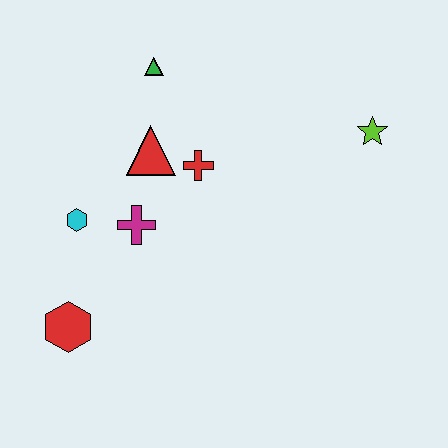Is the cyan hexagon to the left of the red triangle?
Yes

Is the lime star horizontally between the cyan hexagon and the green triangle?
No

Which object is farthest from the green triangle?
The red hexagon is farthest from the green triangle.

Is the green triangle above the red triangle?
Yes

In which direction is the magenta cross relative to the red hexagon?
The magenta cross is above the red hexagon.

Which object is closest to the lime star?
The red cross is closest to the lime star.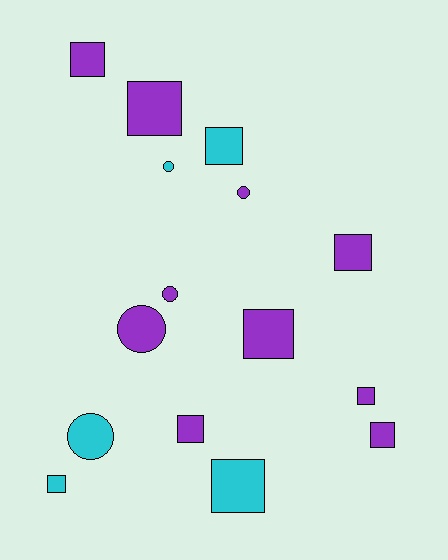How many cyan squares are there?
There are 3 cyan squares.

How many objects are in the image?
There are 15 objects.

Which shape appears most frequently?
Square, with 10 objects.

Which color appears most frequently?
Purple, with 10 objects.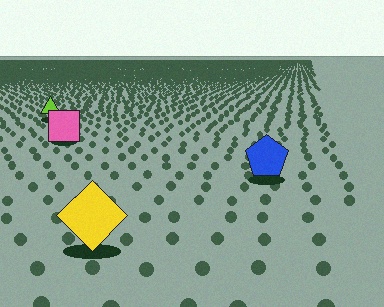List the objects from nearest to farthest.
From nearest to farthest: the yellow diamond, the blue pentagon, the pink square, the lime triangle.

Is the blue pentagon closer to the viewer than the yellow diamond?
No. The yellow diamond is closer — you can tell from the texture gradient: the ground texture is coarser near it.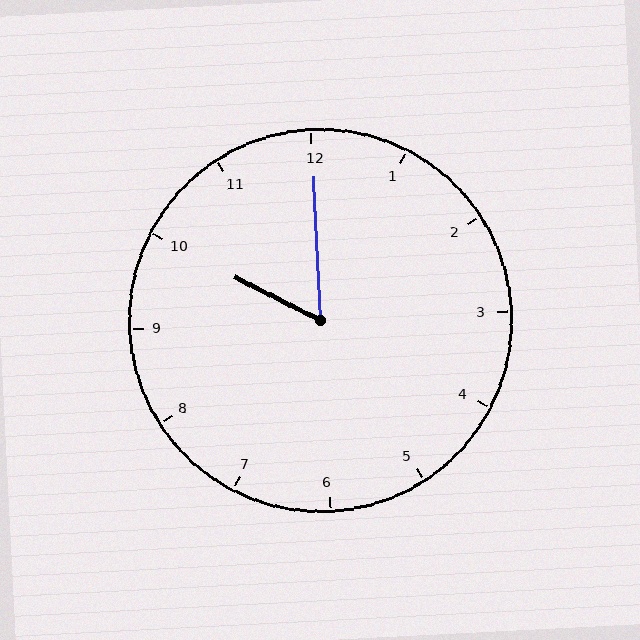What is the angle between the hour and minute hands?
Approximately 60 degrees.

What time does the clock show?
10:00.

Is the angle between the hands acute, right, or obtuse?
It is acute.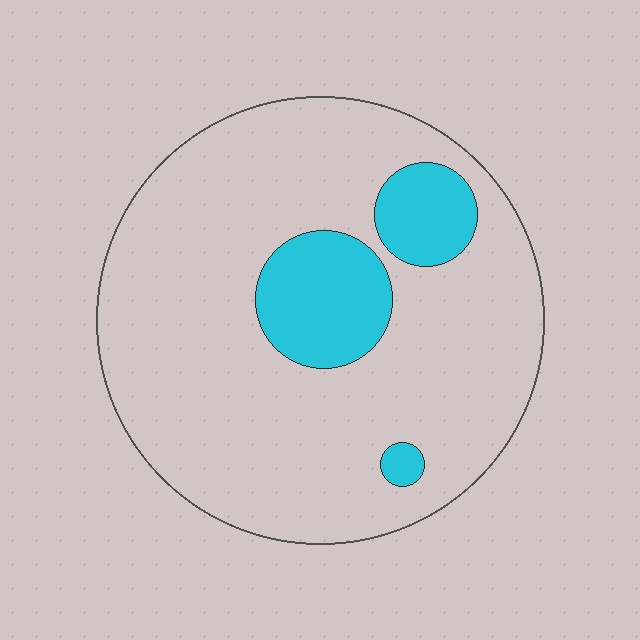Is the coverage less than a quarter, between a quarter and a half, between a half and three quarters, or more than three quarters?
Less than a quarter.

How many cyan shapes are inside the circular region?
3.